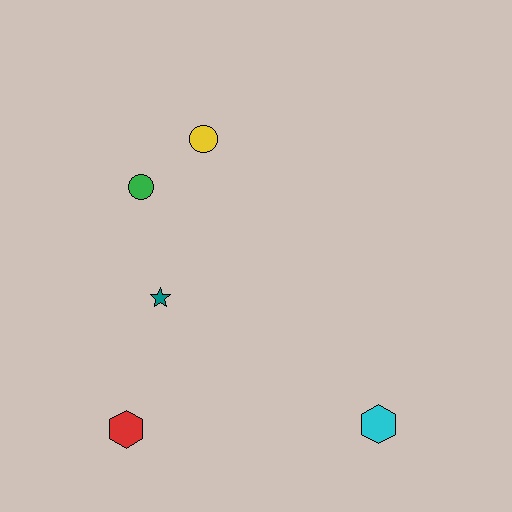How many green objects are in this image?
There is 1 green object.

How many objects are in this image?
There are 5 objects.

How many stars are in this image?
There is 1 star.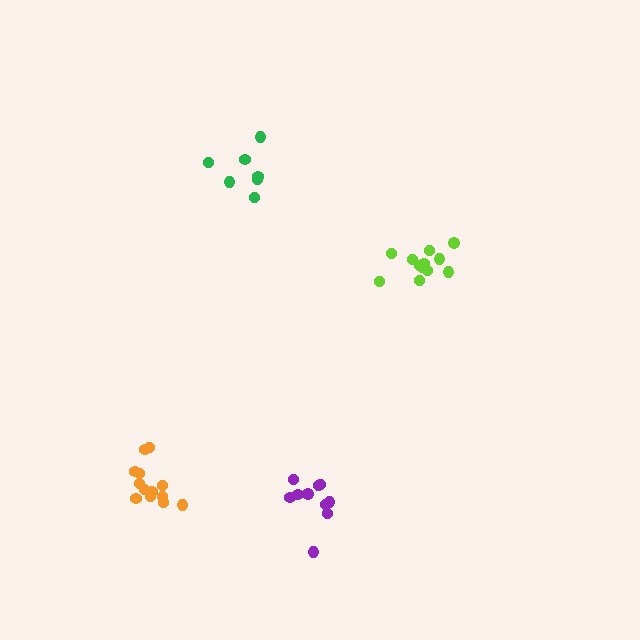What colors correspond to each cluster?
The clusters are colored: orange, purple, green, lime.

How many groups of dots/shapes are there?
There are 4 groups.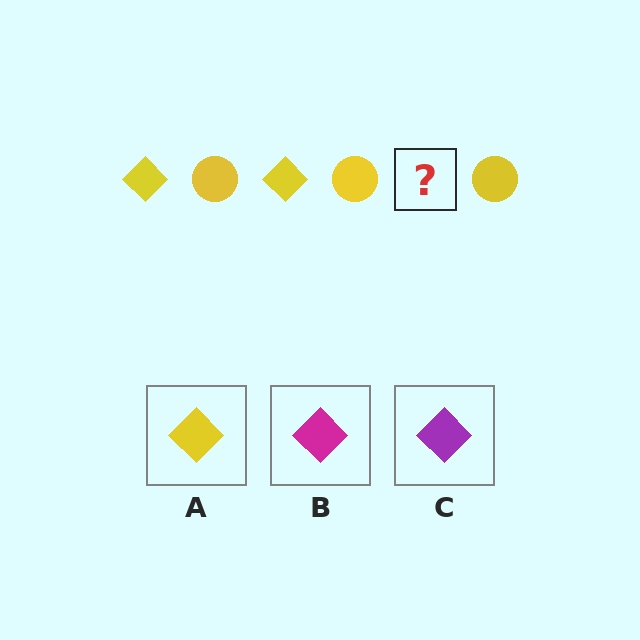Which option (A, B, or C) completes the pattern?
A.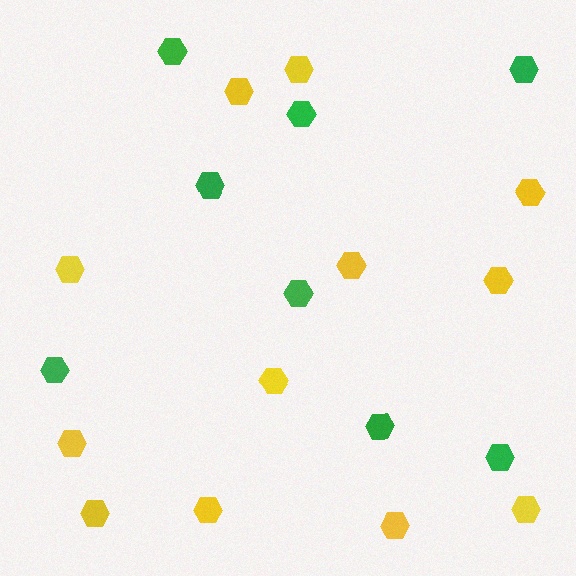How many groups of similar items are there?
There are 2 groups: one group of green hexagons (8) and one group of yellow hexagons (12).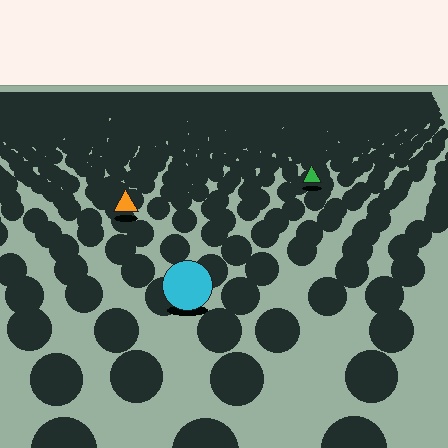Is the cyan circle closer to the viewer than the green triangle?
Yes. The cyan circle is closer — you can tell from the texture gradient: the ground texture is coarser near it.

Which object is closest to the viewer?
The cyan circle is closest. The texture marks near it are larger and more spread out.